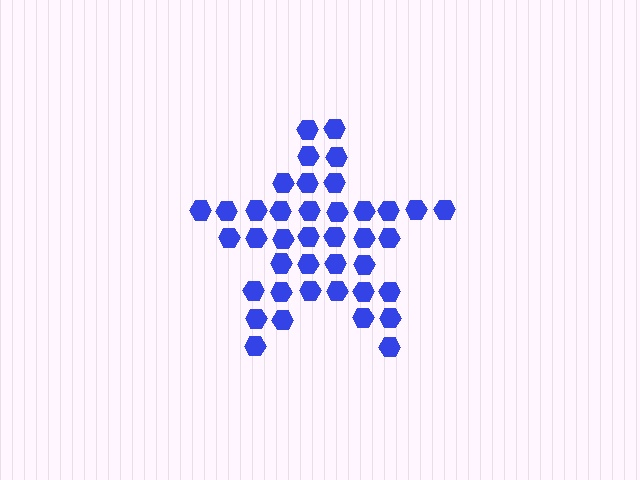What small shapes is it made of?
It is made of small hexagons.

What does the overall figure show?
The overall figure shows a star.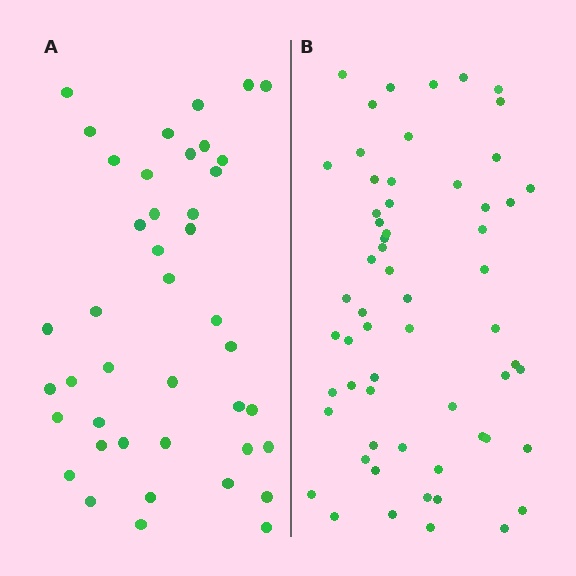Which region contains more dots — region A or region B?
Region B (the right region) has more dots.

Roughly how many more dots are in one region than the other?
Region B has approximately 20 more dots than region A.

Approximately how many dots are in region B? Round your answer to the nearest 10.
About 60 dots.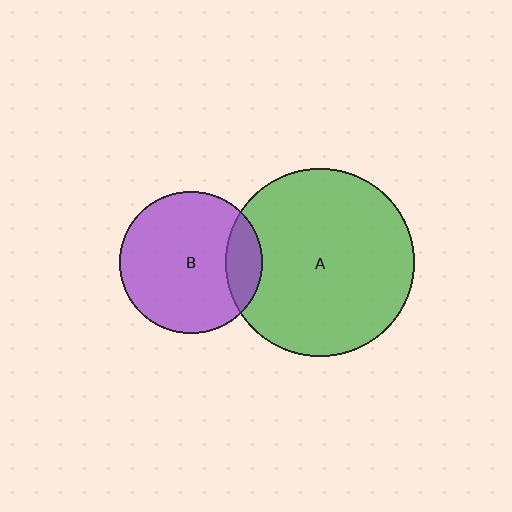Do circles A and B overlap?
Yes.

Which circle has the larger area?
Circle A (green).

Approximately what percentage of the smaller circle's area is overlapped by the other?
Approximately 15%.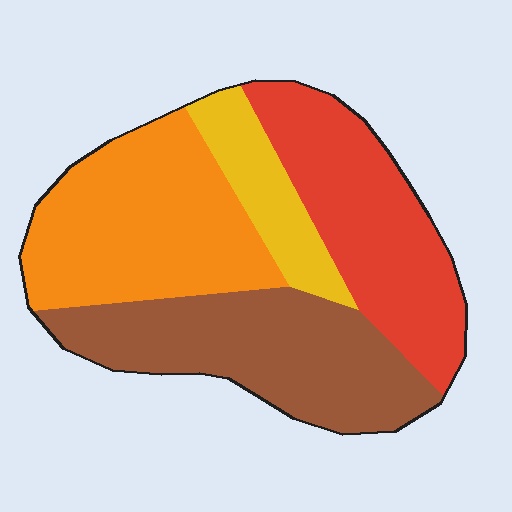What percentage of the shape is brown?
Brown takes up about one third (1/3) of the shape.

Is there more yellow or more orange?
Orange.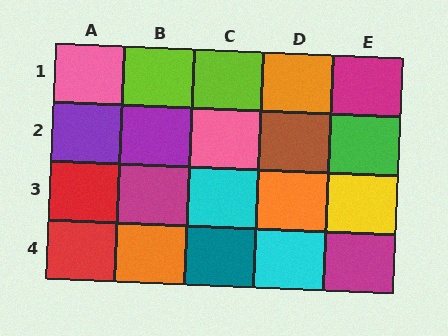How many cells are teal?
1 cell is teal.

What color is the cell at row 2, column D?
Brown.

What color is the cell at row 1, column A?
Pink.